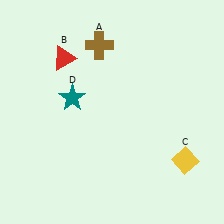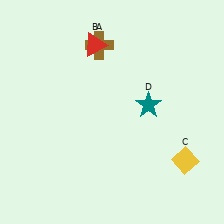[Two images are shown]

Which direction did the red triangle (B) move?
The red triangle (B) moved right.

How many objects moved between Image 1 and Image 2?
2 objects moved between the two images.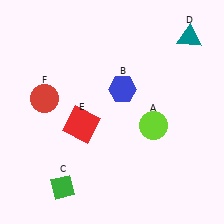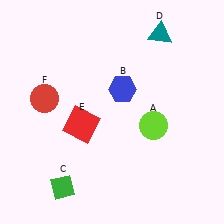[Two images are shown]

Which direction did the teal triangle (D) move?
The teal triangle (D) moved left.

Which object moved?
The teal triangle (D) moved left.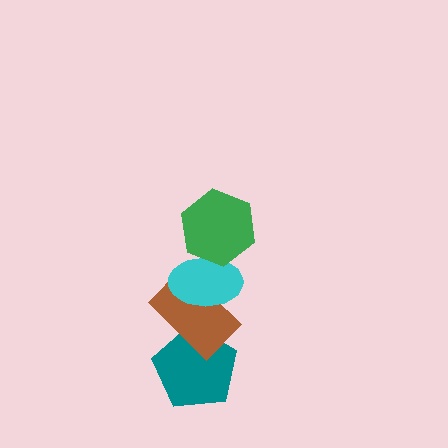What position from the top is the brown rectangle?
The brown rectangle is 3rd from the top.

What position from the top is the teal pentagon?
The teal pentagon is 4th from the top.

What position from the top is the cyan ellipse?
The cyan ellipse is 2nd from the top.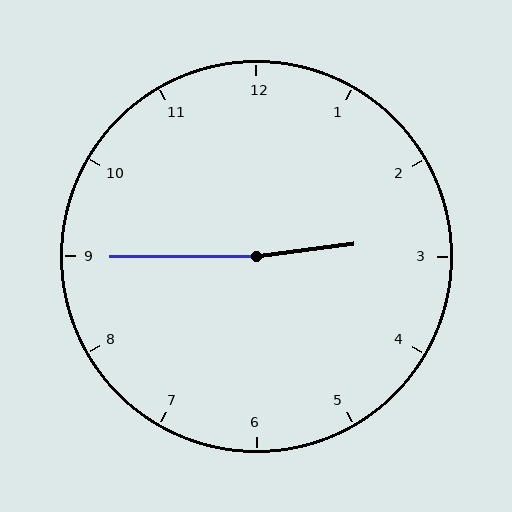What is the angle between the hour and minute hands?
Approximately 172 degrees.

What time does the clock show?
2:45.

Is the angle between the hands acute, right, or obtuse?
It is obtuse.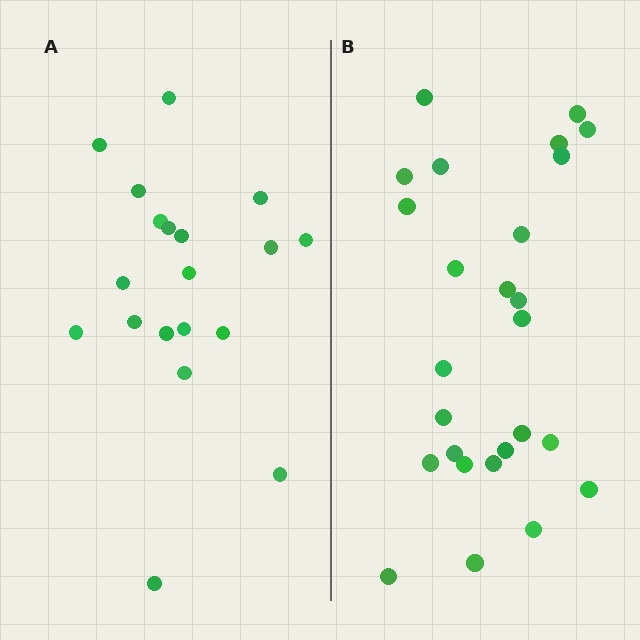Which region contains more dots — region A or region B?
Region B (the right region) has more dots.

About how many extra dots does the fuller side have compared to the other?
Region B has roughly 8 or so more dots than region A.